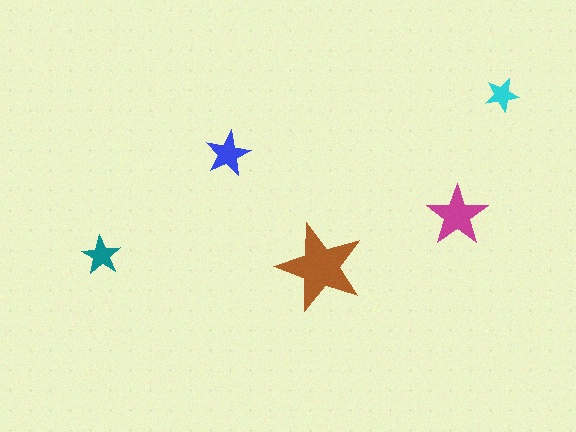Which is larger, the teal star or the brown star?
The brown one.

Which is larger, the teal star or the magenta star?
The magenta one.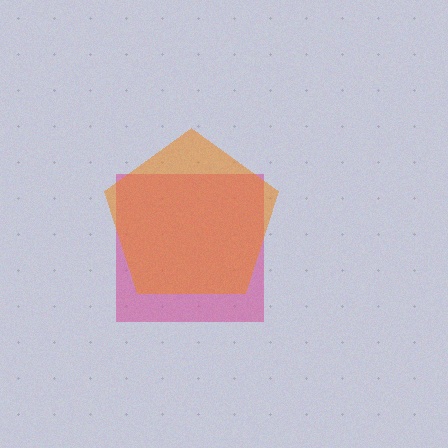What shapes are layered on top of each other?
The layered shapes are: a magenta square, an orange pentagon.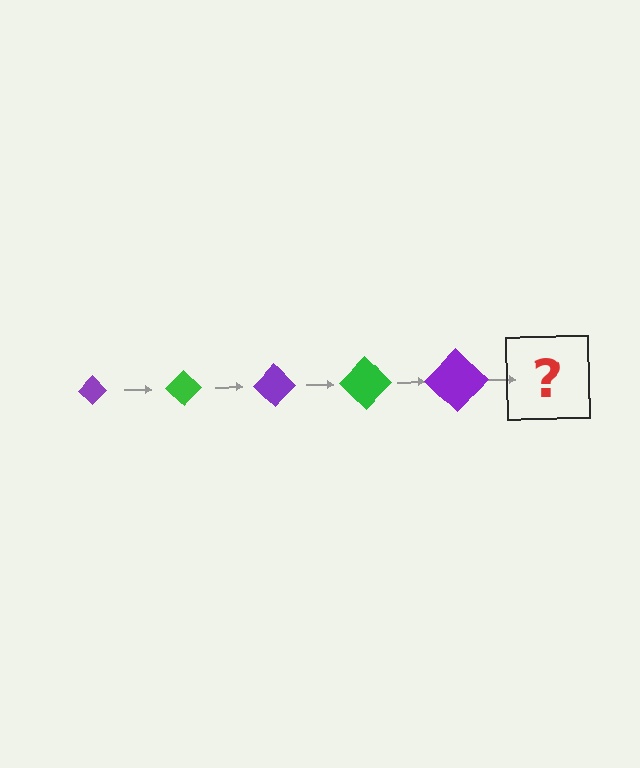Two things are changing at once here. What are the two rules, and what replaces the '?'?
The two rules are that the diamond grows larger each step and the color cycles through purple and green. The '?' should be a green diamond, larger than the previous one.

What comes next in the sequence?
The next element should be a green diamond, larger than the previous one.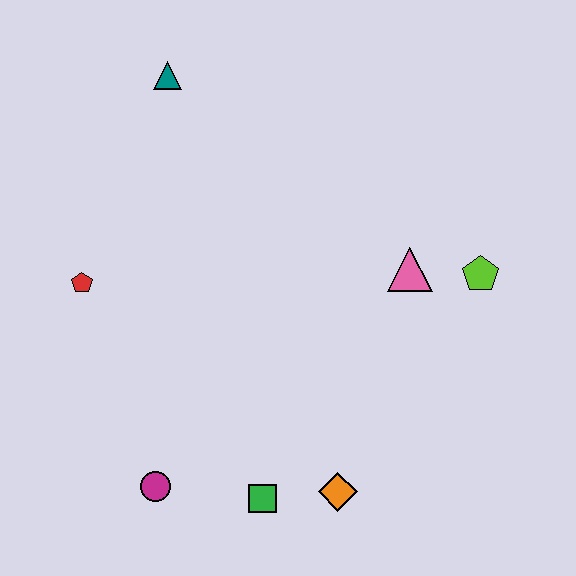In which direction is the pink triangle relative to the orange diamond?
The pink triangle is above the orange diamond.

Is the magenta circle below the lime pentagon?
Yes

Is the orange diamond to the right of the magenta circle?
Yes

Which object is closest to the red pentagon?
The magenta circle is closest to the red pentagon.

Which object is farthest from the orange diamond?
The teal triangle is farthest from the orange diamond.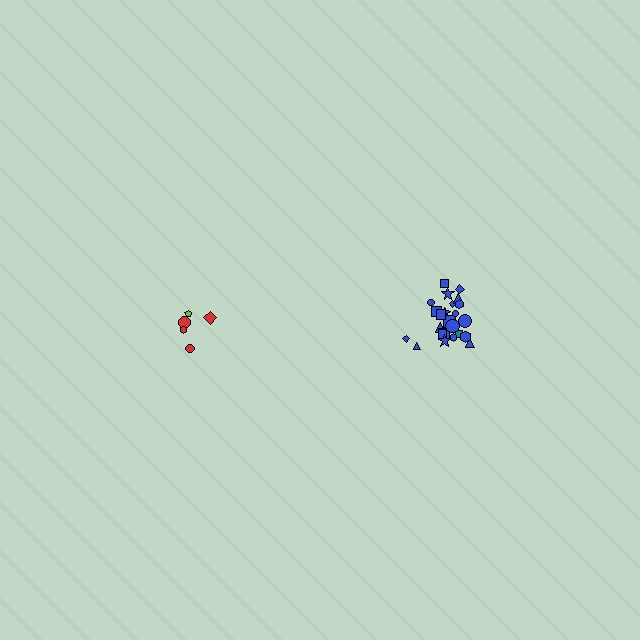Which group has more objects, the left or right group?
The right group.